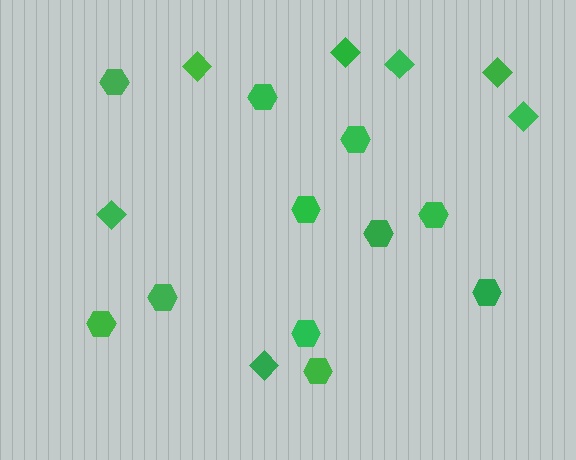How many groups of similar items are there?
There are 2 groups: one group of hexagons (11) and one group of diamonds (7).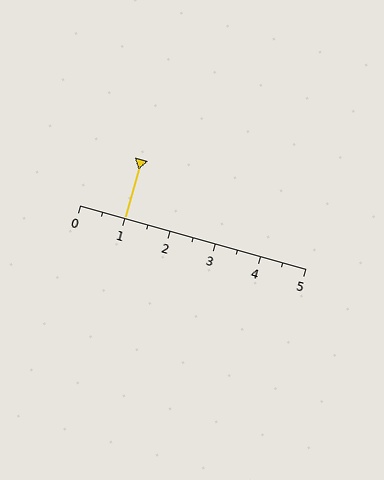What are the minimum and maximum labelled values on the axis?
The axis runs from 0 to 5.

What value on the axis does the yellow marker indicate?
The marker indicates approximately 1.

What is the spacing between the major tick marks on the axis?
The major ticks are spaced 1 apart.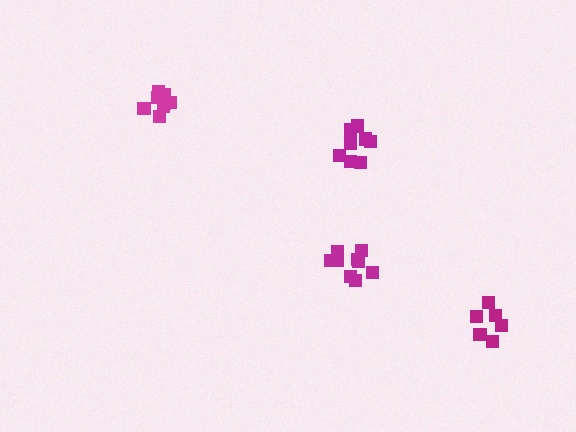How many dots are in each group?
Group 1: 9 dots, Group 2: 9 dots, Group 3: 9 dots, Group 4: 6 dots (33 total).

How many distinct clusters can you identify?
There are 4 distinct clusters.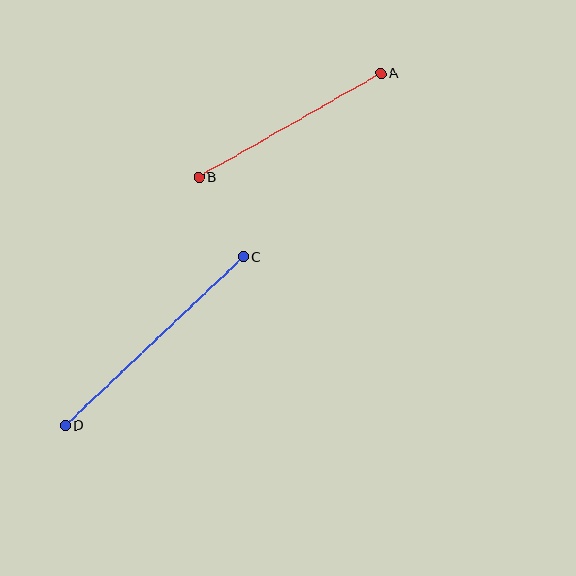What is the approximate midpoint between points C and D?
The midpoint is at approximately (154, 341) pixels.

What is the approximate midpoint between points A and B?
The midpoint is at approximately (290, 125) pixels.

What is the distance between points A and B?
The distance is approximately 210 pixels.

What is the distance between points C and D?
The distance is approximately 245 pixels.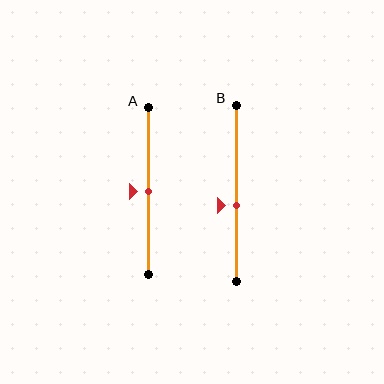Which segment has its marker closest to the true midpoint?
Segment A has its marker closest to the true midpoint.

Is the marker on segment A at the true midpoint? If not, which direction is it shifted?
Yes, the marker on segment A is at the true midpoint.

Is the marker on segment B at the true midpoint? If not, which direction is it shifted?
No, the marker on segment B is shifted downward by about 7% of the segment length.